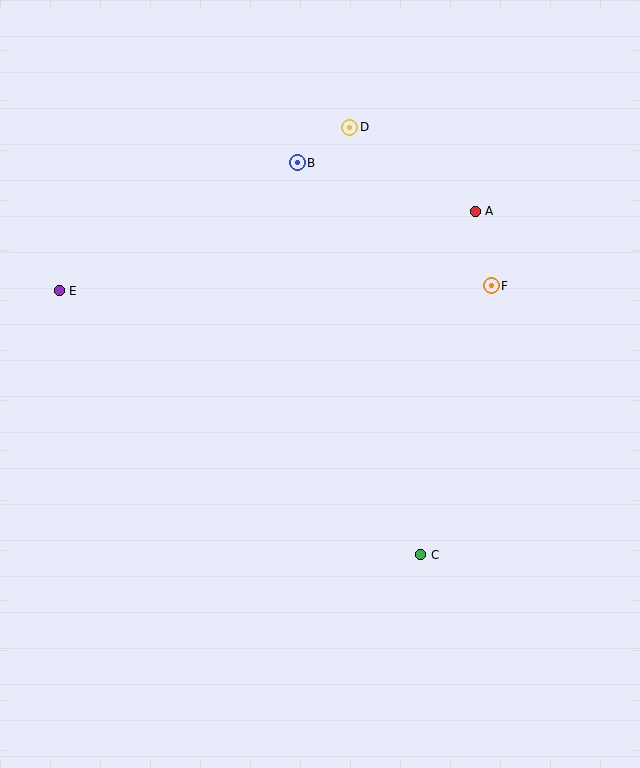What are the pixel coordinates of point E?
Point E is at (59, 291).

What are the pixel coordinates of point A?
Point A is at (475, 211).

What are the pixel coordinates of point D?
Point D is at (350, 127).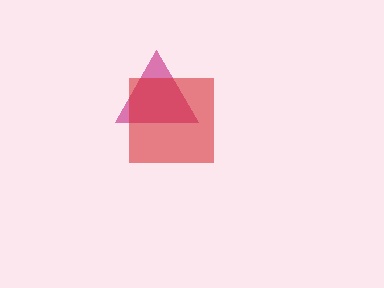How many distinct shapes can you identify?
There are 2 distinct shapes: a magenta triangle, a red square.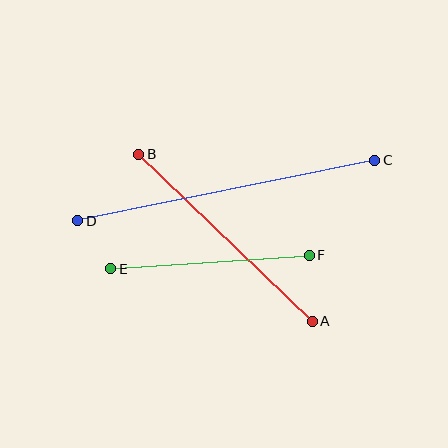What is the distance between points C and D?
The distance is approximately 303 pixels.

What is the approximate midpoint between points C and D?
The midpoint is at approximately (226, 191) pixels.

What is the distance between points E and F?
The distance is approximately 199 pixels.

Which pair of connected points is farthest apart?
Points C and D are farthest apart.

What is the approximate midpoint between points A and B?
The midpoint is at approximately (226, 238) pixels.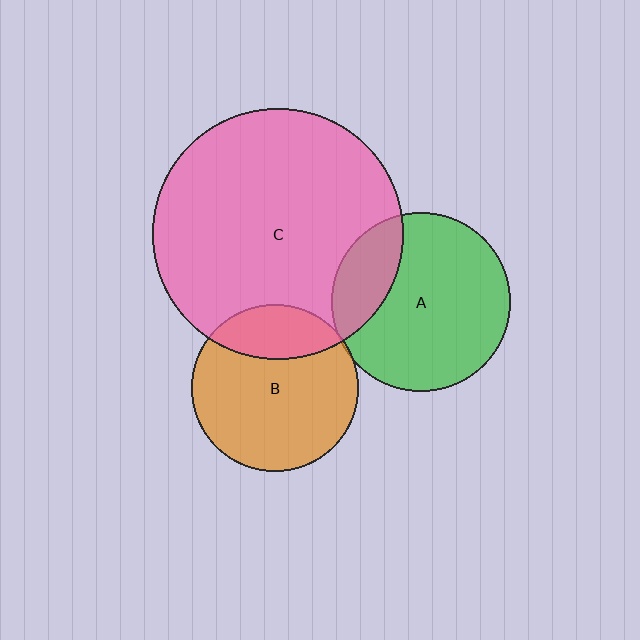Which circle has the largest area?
Circle C (pink).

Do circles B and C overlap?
Yes.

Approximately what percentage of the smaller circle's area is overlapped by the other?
Approximately 25%.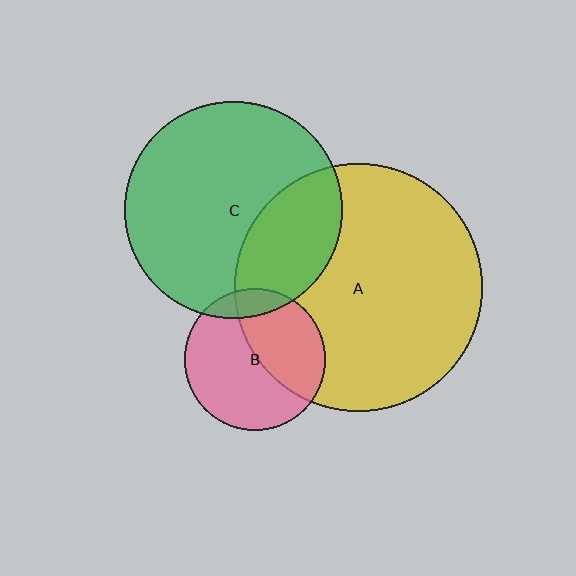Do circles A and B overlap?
Yes.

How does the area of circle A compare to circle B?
Approximately 3.1 times.